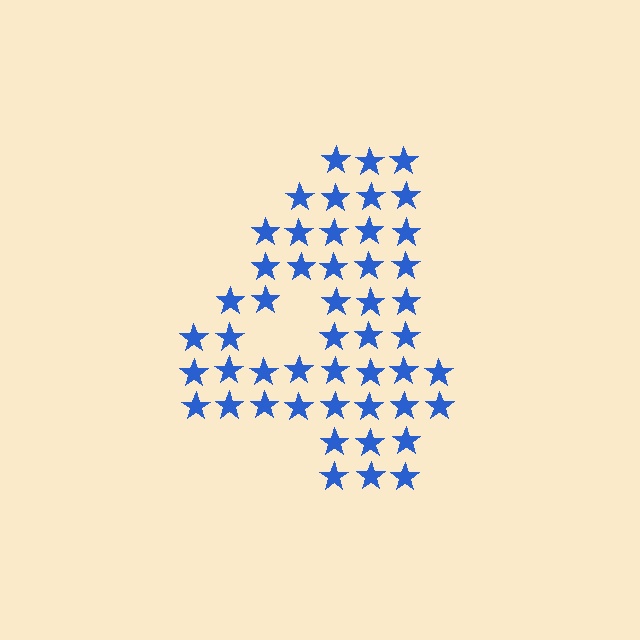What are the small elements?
The small elements are stars.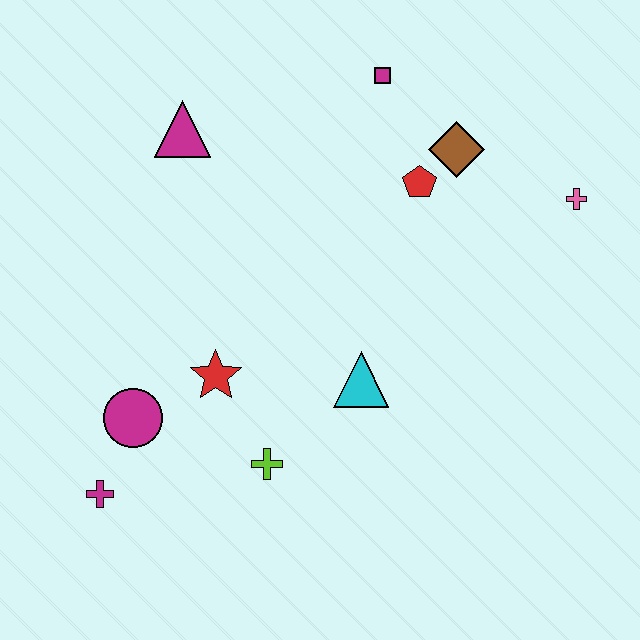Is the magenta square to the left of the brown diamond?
Yes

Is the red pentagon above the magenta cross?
Yes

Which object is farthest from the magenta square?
The magenta cross is farthest from the magenta square.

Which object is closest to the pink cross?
The brown diamond is closest to the pink cross.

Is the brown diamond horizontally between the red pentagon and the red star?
No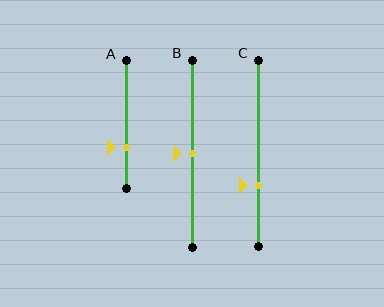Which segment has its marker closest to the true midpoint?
Segment B has its marker closest to the true midpoint.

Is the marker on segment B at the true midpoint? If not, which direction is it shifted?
Yes, the marker on segment B is at the true midpoint.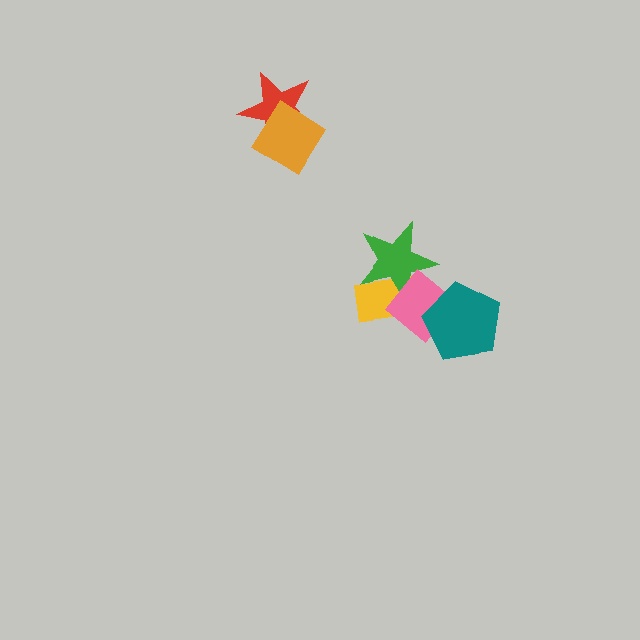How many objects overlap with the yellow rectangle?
2 objects overlap with the yellow rectangle.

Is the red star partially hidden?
Yes, it is partially covered by another shape.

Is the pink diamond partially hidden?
Yes, it is partially covered by another shape.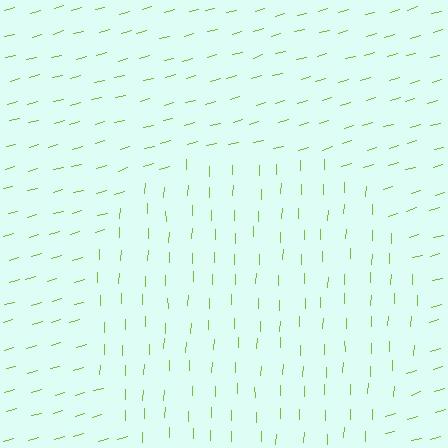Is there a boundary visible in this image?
Yes, there is a texture boundary formed by a change in line orientation.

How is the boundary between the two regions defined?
The boundary is defined purely by a change in line orientation (approximately 73 degrees difference). All lines are the same color and thickness.